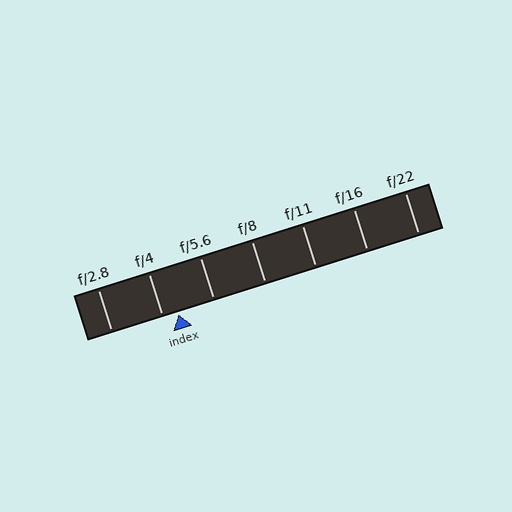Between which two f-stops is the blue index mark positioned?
The index mark is between f/4 and f/5.6.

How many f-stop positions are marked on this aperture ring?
There are 7 f-stop positions marked.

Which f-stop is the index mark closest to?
The index mark is closest to f/4.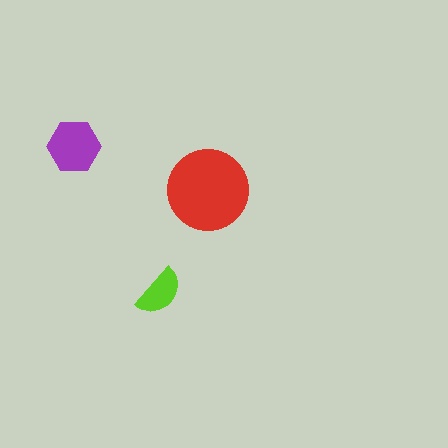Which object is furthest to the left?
The purple hexagon is leftmost.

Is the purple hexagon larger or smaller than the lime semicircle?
Larger.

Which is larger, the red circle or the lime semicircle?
The red circle.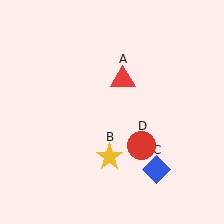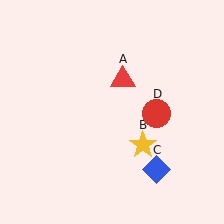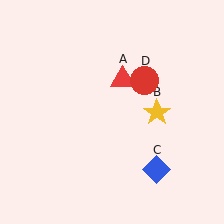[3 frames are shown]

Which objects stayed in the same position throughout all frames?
Red triangle (object A) and blue diamond (object C) remained stationary.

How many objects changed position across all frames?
2 objects changed position: yellow star (object B), red circle (object D).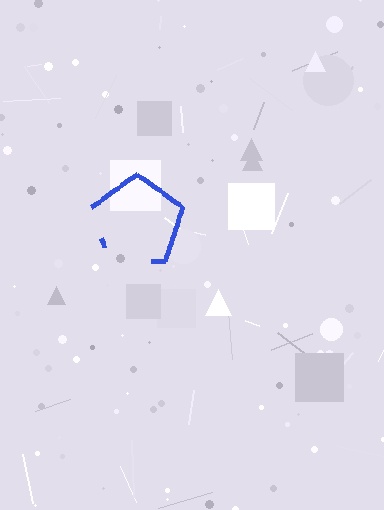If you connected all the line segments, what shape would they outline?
They would outline a pentagon.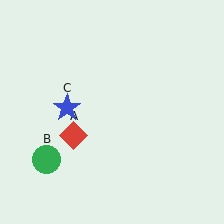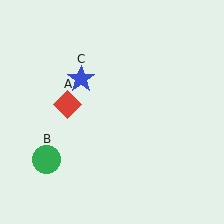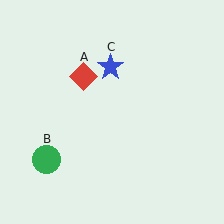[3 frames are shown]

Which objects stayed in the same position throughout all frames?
Green circle (object B) remained stationary.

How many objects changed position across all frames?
2 objects changed position: red diamond (object A), blue star (object C).